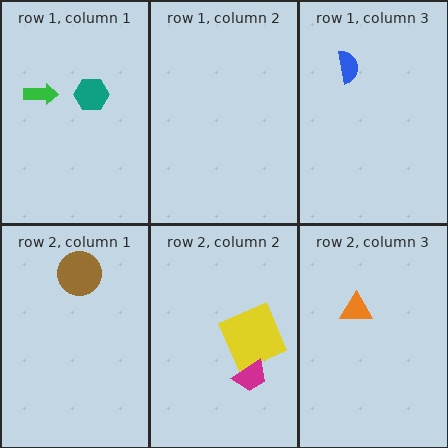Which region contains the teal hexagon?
The row 1, column 1 region.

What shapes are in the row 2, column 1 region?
The brown circle.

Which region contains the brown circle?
The row 2, column 1 region.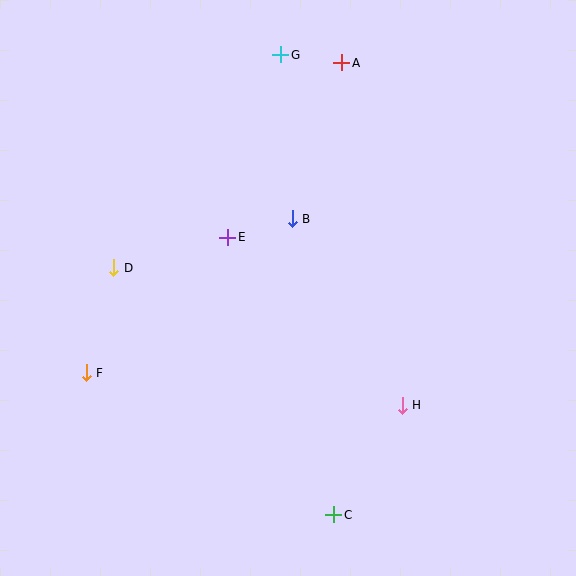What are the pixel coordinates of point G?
Point G is at (281, 55).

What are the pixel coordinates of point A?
Point A is at (342, 63).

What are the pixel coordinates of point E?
Point E is at (228, 237).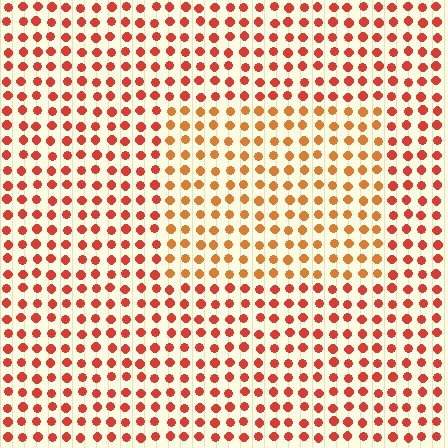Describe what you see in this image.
The image is filled with small red elements in a uniform arrangement. A rectangle-shaped region is visible where the elements are tinted to a slightly different hue, forming a subtle color boundary.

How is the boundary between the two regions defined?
The boundary is defined purely by a slight shift in hue (about 24 degrees). Spacing, size, and orientation are identical on both sides.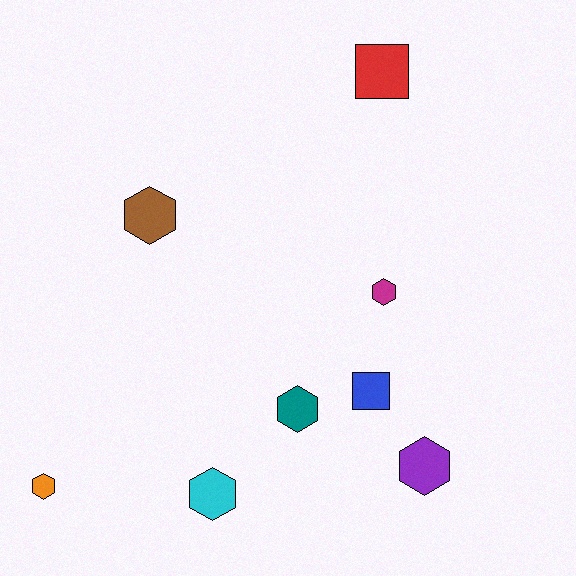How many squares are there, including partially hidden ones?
There are 2 squares.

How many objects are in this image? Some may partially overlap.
There are 8 objects.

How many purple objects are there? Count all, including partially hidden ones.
There is 1 purple object.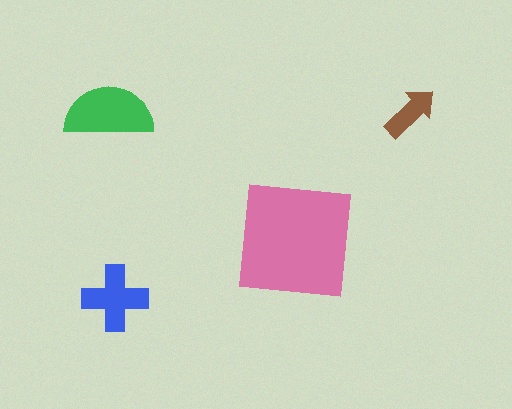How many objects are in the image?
There are 4 objects in the image.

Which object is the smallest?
The brown arrow.